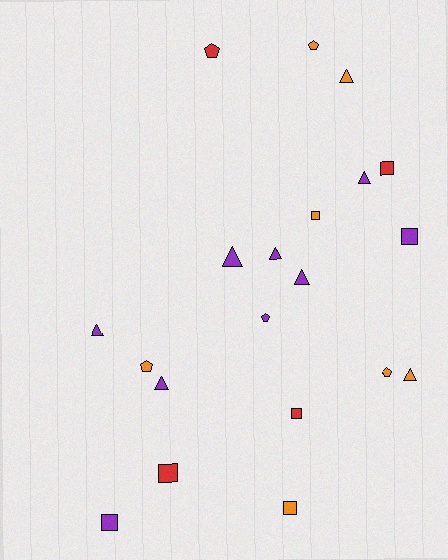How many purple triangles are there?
There are 6 purple triangles.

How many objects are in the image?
There are 20 objects.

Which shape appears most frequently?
Triangle, with 8 objects.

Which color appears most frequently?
Purple, with 9 objects.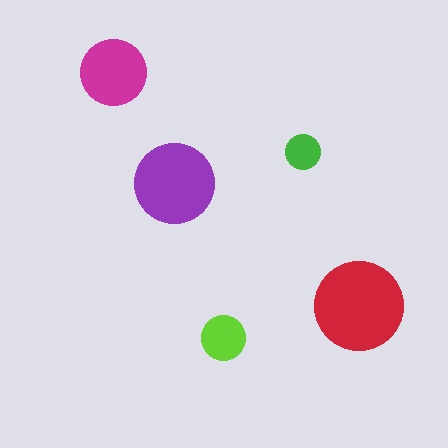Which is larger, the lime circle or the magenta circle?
The magenta one.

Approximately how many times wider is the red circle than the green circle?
About 2.5 times wider.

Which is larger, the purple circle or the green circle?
The purple one.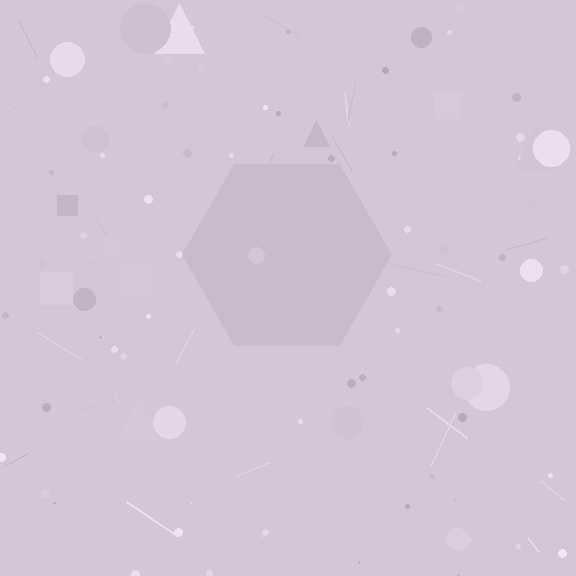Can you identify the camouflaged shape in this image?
The camouflaged shape is a hexagon.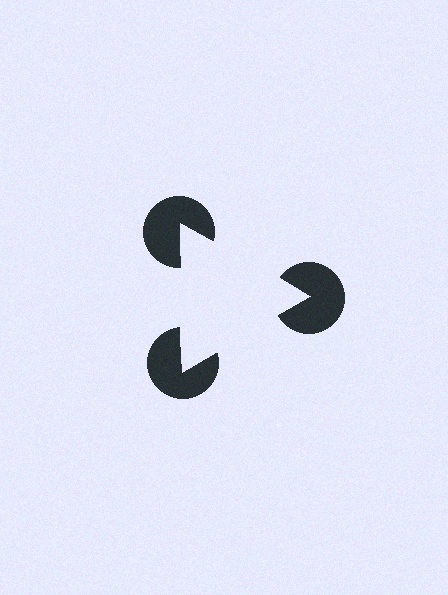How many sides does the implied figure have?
3 sides.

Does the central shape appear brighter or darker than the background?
It typically appears slightly brighter than the background, even though no actual brightness change is drawn.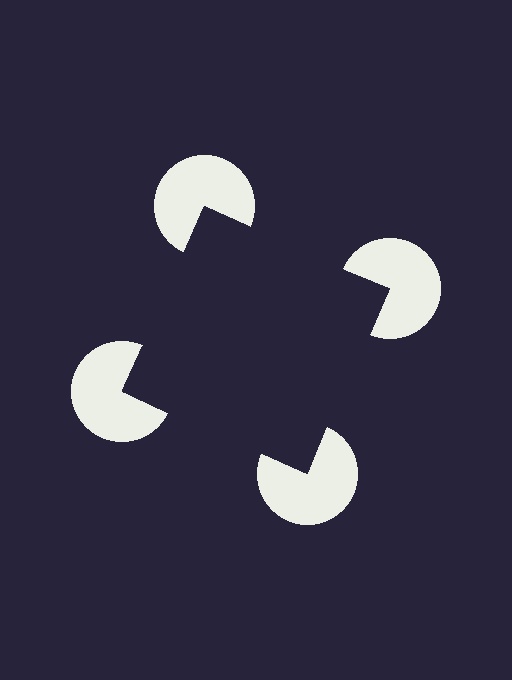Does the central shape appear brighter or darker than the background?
It typically appears slightly darker than the background, even though no actual brightness change is drawn.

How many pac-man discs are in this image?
There are 4 — one at each vertex of the illusory square.